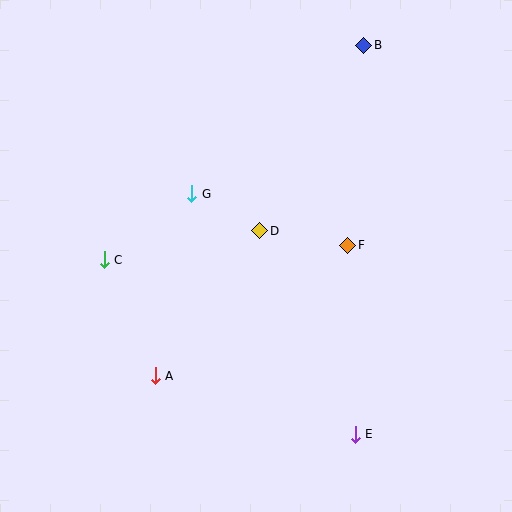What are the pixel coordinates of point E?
Point E is at (355, 434).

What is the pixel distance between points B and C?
The distance between B and C is 337 pixels.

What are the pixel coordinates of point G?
Point G is at (192, 194).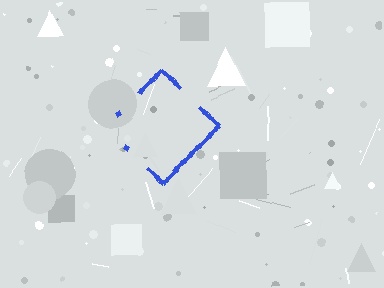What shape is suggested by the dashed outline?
The dashed outline suggests a diamond.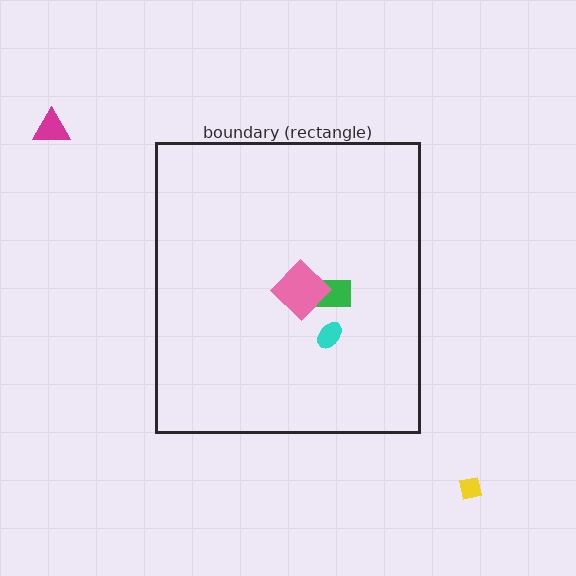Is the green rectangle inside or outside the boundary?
Inside.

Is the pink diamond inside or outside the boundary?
Inside.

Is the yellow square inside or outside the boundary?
Outside.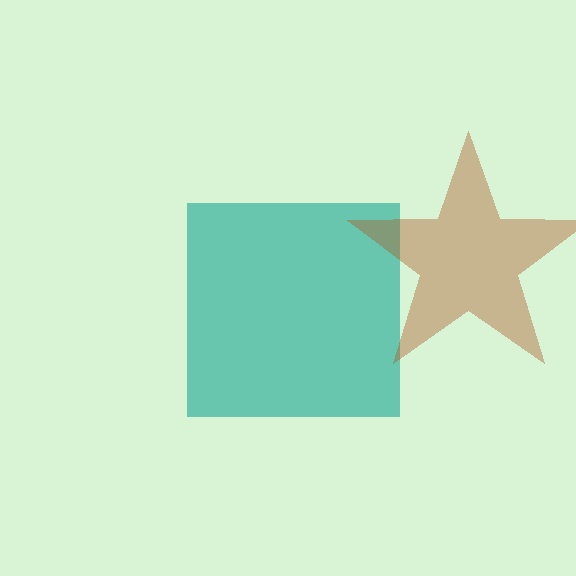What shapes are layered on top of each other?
The layered shapes are: a teal square, a brown star.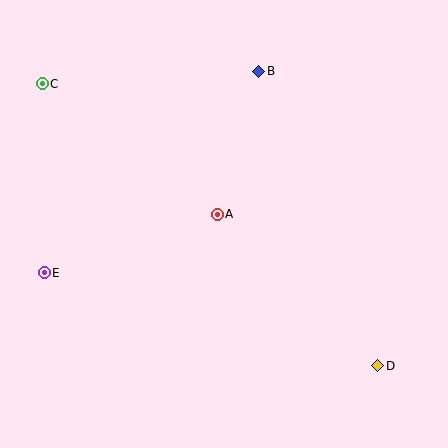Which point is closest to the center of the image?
Point A at (217, 214) is closest to the center.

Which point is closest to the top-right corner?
Point B is closest to the top-right corner.